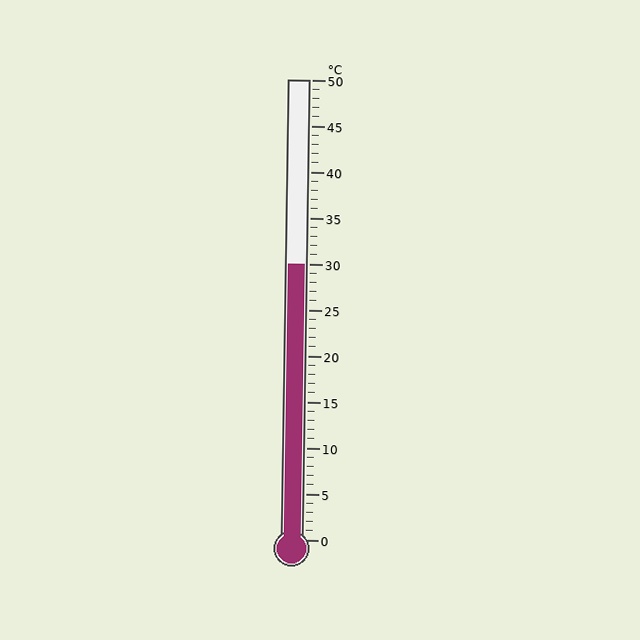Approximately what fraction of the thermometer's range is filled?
The thermometer is filled to approximately 60% of its range.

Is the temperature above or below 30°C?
The temperature is at 30°C.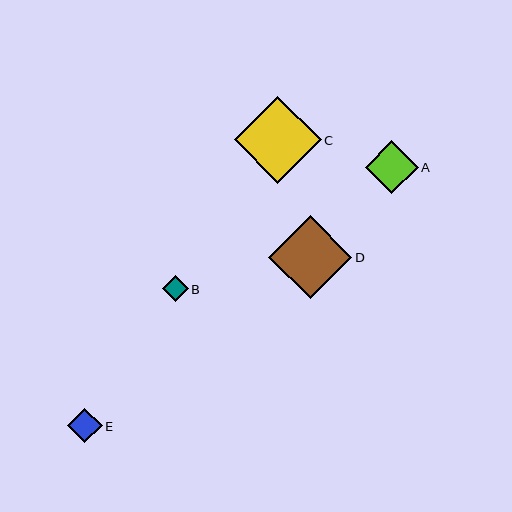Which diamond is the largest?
Diamond C is the largest with a size of approximately 87 pixels.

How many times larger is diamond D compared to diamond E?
Diamond D is approximately 2.4 times the size of diamond E.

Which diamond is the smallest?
Diamond B is the smallest with a size of approximately 26 pixels.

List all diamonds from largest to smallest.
From largest to smallest: C, D, A, E, B.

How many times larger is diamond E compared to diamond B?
Diamond E is approximately 1.3 times the size of diamond B.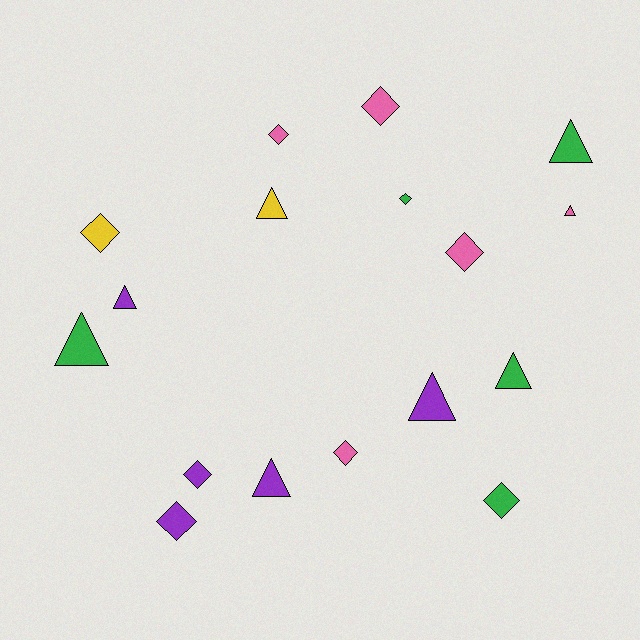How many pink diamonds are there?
There are 4 pink diamonds.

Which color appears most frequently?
Green, with 5 objects.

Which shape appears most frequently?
Diamond, with 9 objects.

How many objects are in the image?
There are 17 objects.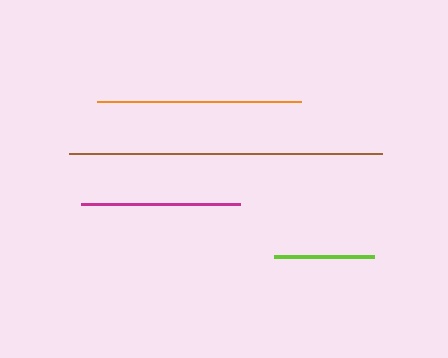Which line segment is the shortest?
The lime line is the shortest at approximately 100 pixels.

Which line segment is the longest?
The brown line is the longest at approximately 313 pixels.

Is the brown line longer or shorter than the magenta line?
The brown line is longer than the magenta line.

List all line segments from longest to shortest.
From longest to shortest: brown, orange, magenta, lime.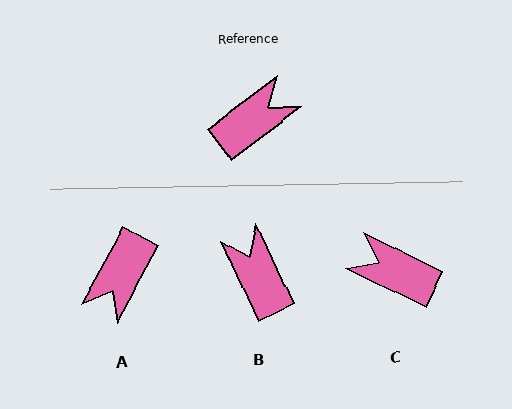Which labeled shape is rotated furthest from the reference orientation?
A, about 155 degrees away.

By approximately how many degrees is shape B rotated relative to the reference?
Approximately 78 degrees counter-clockwise.